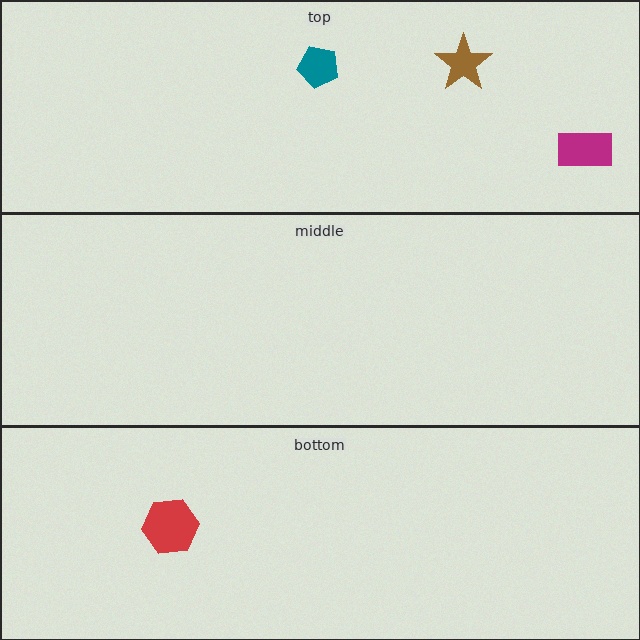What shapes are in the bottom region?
The red hexagon.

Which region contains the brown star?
The top region.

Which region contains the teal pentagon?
The top region.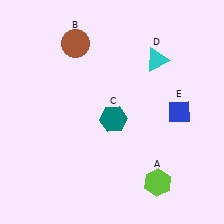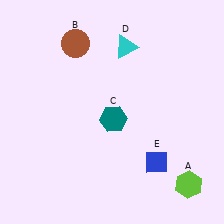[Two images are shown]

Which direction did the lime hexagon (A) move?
The lime hexagon (A) moved right.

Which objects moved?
The objects that moved are: the lime hexagon (A), the cyan triangle (D), the blue diamond (E).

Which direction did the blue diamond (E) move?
The blue diamond (E) moved down.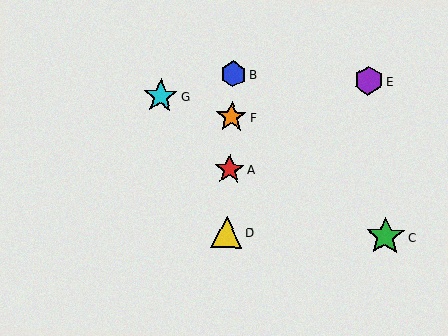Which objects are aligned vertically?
Objects A, B, D, F are aligned vertically.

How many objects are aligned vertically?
4 objects (A, B, D, F) are aligned vertically.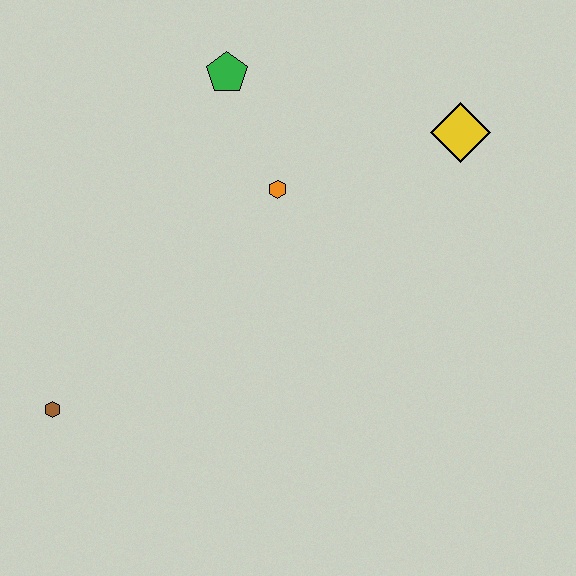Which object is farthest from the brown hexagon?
The yellow diamond is farthest from the brown hexagon.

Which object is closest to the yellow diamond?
The orange hexagon is closest to the yellow diamond.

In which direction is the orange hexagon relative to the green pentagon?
The orange hexagon is below the green pentagon.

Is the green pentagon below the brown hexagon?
No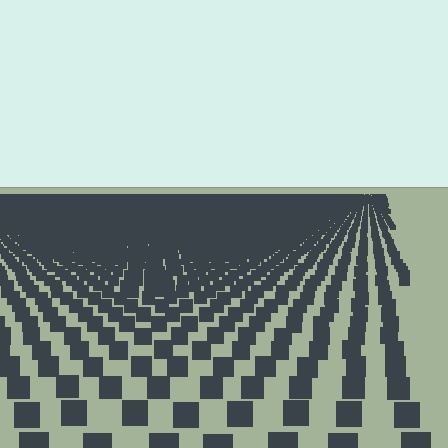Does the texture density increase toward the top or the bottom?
Density increases toward the top.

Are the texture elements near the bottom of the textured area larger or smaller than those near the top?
Larger. Near the bottom, elements are closer to the viewer and appear at a bigger on-screen size.